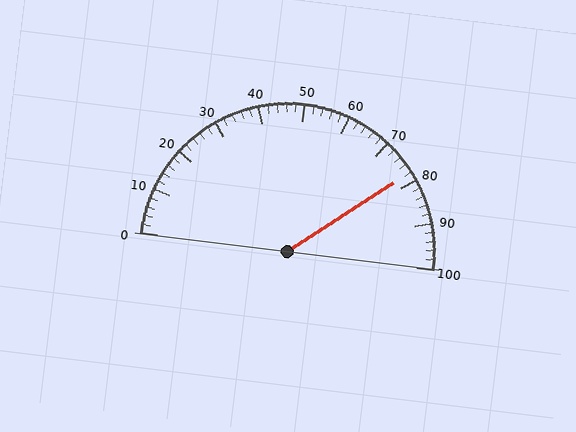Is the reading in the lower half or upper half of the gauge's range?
The reading is in the upper half of the range (0 to 100).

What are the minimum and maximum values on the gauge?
The gauge ranges from 0 to 100.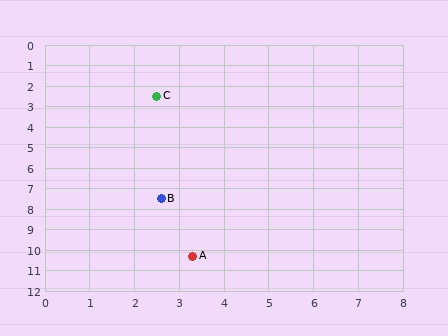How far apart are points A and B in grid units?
Points A and B are about 2.9 grid units apart.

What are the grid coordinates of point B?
Point B is at approximately (2.6, 7.5).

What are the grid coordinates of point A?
Point A is at approximately (3.3, 10.3).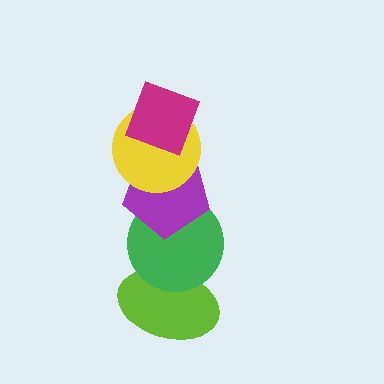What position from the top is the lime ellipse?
The lime ellipse is 5th from the top.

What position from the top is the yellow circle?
The yellow circle is 2nd from the top.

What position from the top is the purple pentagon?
The purple pentagon is 3rd from the top.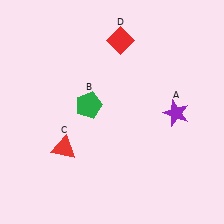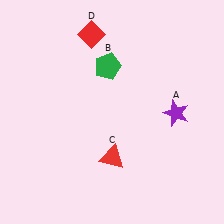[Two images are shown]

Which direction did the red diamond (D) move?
The red diamond (D) moved left.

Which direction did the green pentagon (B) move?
The green pentagon (B) moved up.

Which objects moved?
The objects that moved are: the green pentagon (B), the red triangle (C), the red diamond (D).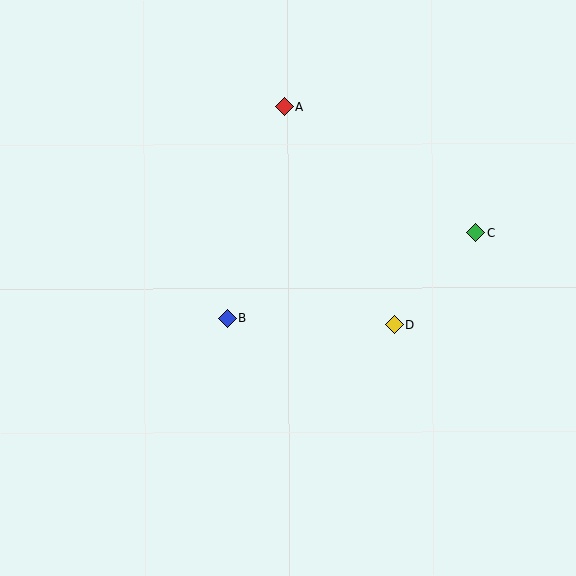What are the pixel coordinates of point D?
Point D is at (394, 324).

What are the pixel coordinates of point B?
Point B is at (227, 318).